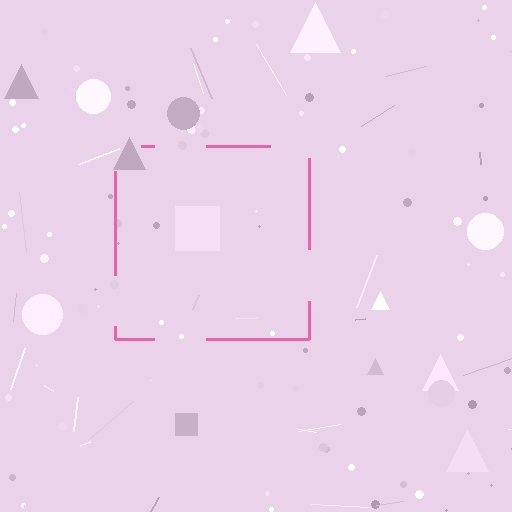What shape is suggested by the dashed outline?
The dashed outline suggests a square.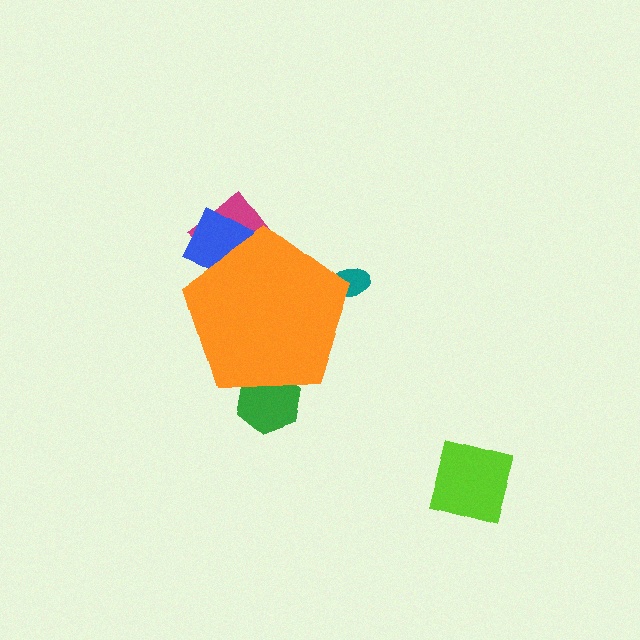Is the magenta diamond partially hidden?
Yes, the magenta diamond is partially hidden behind the orange pentagon.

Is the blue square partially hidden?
Yes, the blue square is partially hidden behind the orange pentagon.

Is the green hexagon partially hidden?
Yes, the green hexagon is partially hidden behind the orange pentagon.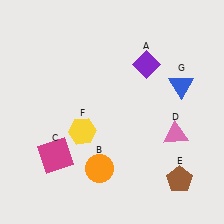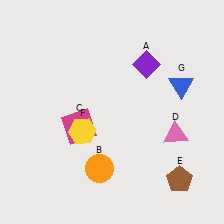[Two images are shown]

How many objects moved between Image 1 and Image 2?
1 object moved between the two images.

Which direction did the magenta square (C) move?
The magenta square (C) moved up.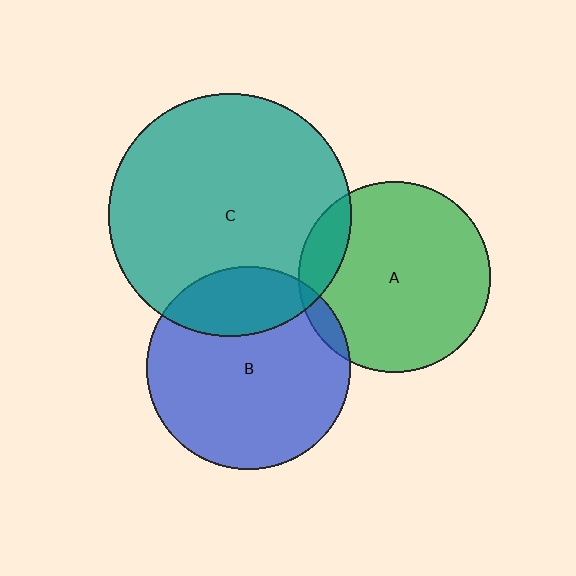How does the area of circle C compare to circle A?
Approximately 1.6 times.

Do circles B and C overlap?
Yes.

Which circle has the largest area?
Circle C (teal).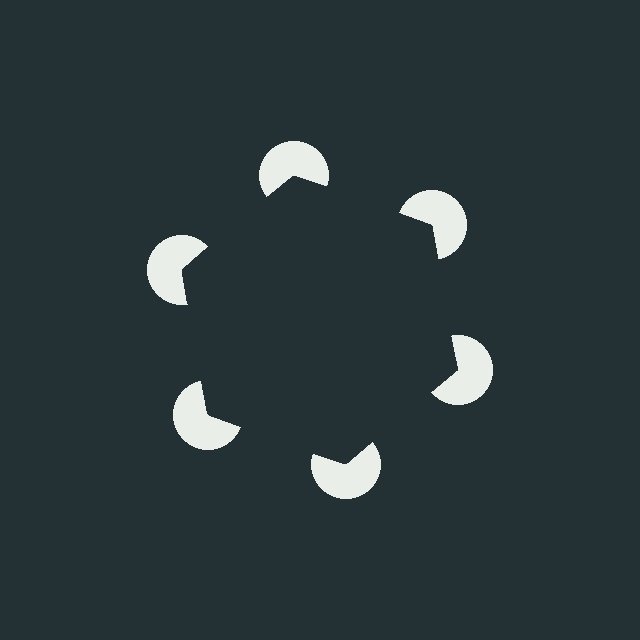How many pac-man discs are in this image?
There are 6 — one at each vertex of the illusory hexagon.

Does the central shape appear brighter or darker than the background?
It typically appears slightly darker than the background, even though no actual brightness change is drawn.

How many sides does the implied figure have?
6 sides.